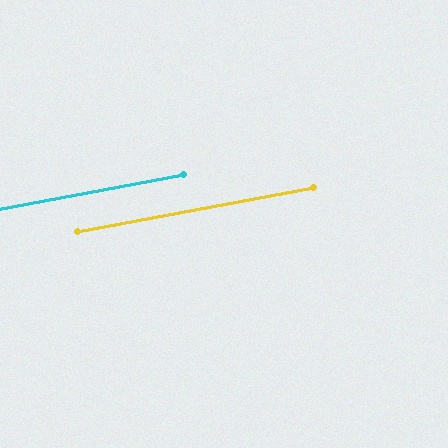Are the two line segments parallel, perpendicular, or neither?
Parallel — their directions differ by only 0.0°.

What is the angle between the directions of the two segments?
Approximately 0 degrees.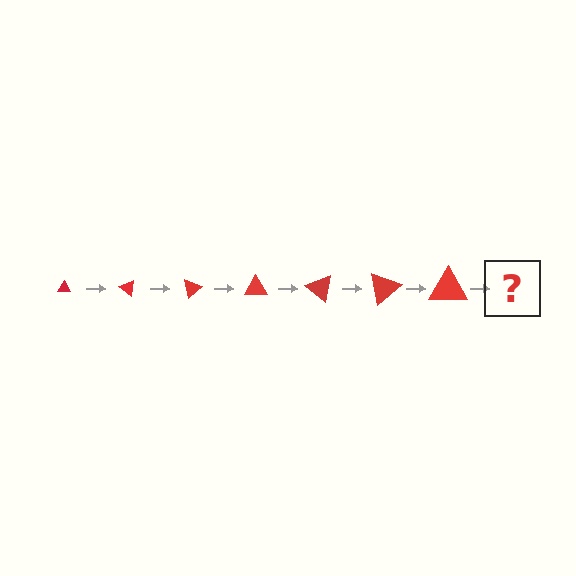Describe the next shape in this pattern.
It should be a triangle, larger than the previous one and rotated 280 degrees from the start.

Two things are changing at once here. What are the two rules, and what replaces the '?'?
The two rules are that the triangle grows larger each step and it rotates 40 degrees each step. The '?' should be a triangle, larger than the previous one and rotated 280 degrees from the start.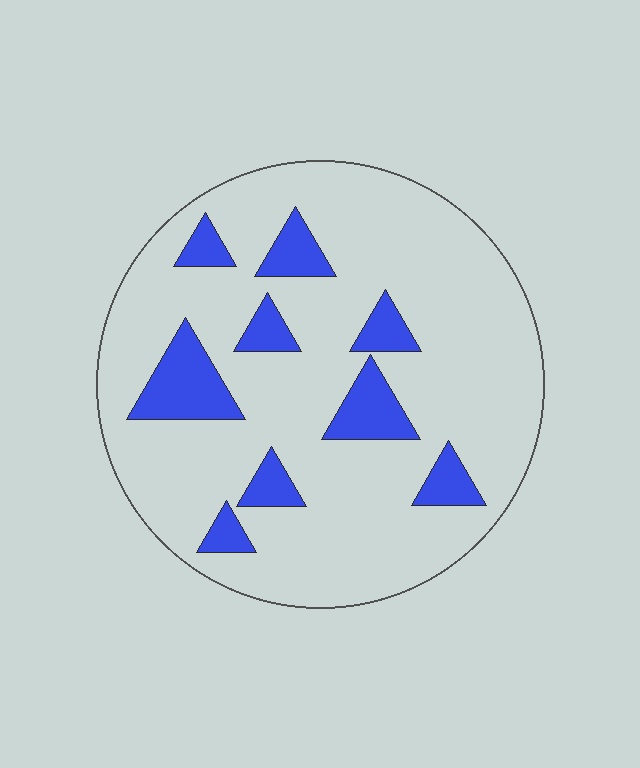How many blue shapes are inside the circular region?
9.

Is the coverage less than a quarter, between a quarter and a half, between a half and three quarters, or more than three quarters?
Less than a quarter.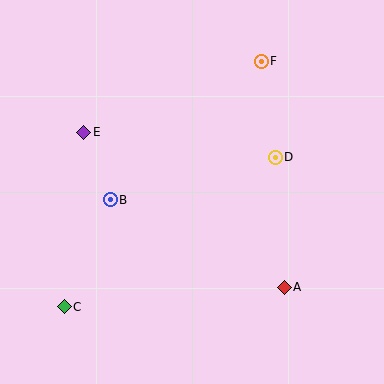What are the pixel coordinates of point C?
Point C is at (64, 307).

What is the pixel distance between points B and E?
The distance between B and E is 73 pixels.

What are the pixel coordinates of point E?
Point E is at (84, 132).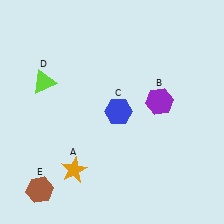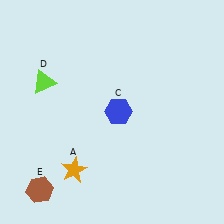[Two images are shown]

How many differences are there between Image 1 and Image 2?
There is 1 difference between the two images.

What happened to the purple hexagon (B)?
The purple hexagon (B) was removed in Image 2. It was in the top-right area of Image 1.